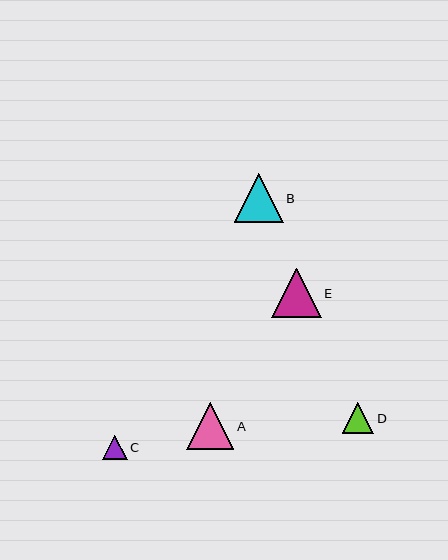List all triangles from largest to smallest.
From largest to smallest: E, B, A, D, C.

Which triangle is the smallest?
Triangle C is the smallest with a size of approximately 24 pixels.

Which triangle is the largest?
Triangle E is the largest with a size of approximately 49 pixels.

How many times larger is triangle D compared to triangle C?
Triangle D is approximately 1.3 times the size of triangle C.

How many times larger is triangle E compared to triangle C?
Triangle E is approximately 2.0 times the size of triangle C.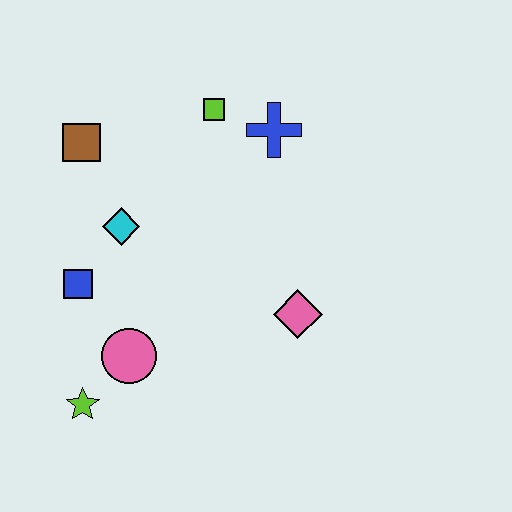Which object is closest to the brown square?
The cyan diamond is closest to the brown square.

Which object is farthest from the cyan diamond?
The pink diamond is farthest from the cyan diamond.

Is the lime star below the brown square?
Yes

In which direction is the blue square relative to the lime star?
The blue square is above the lime star.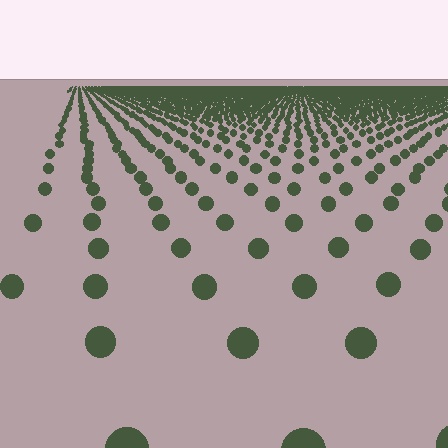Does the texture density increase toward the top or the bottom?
Density increases toward the top.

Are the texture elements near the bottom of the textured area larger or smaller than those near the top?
Larger. Near the bottom, elements are closer to the viewer and appear at a bigger on-screen size.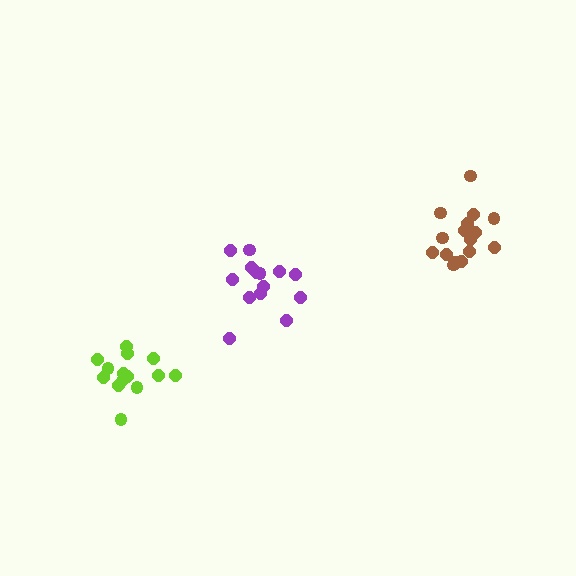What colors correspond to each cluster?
The clusters are colored: brown, purple, lime.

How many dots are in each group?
Group 1: 17 dots, Group 2: 14 dots, Group 3: 14 dots (45 total).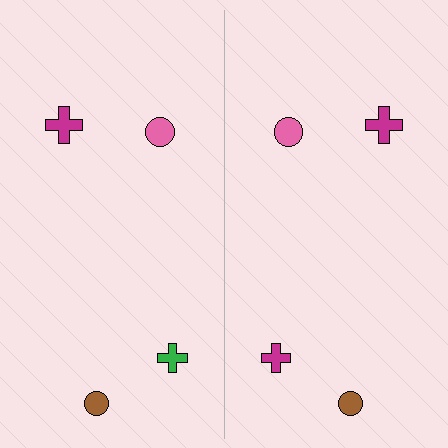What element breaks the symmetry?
The magenta cross on the right side breaks the symmetry — its mirror counterpart is green.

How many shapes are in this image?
There are 8 shapes in this image.